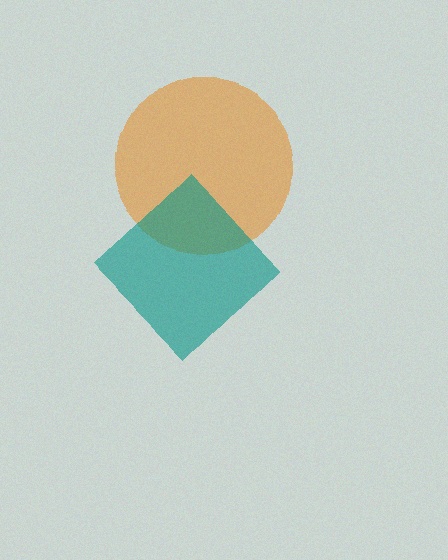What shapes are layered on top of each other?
The layered shapes are: an orange circle, a teal diamond.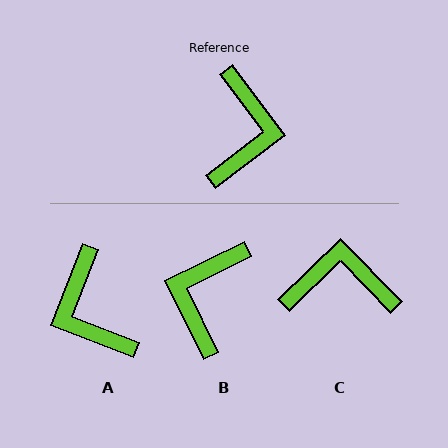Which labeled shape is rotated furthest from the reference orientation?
B, about 169 degrees away.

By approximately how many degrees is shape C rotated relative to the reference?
Approximately 97 degrees counter-clockwise.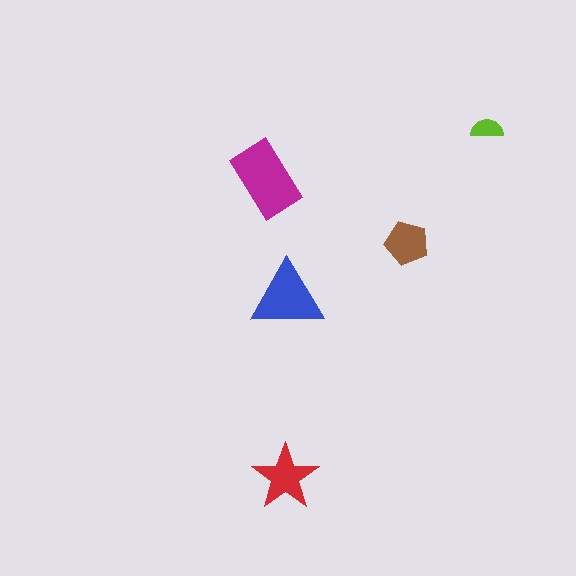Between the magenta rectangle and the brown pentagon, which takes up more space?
The magenta rectangle.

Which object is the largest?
The magenta rectangle.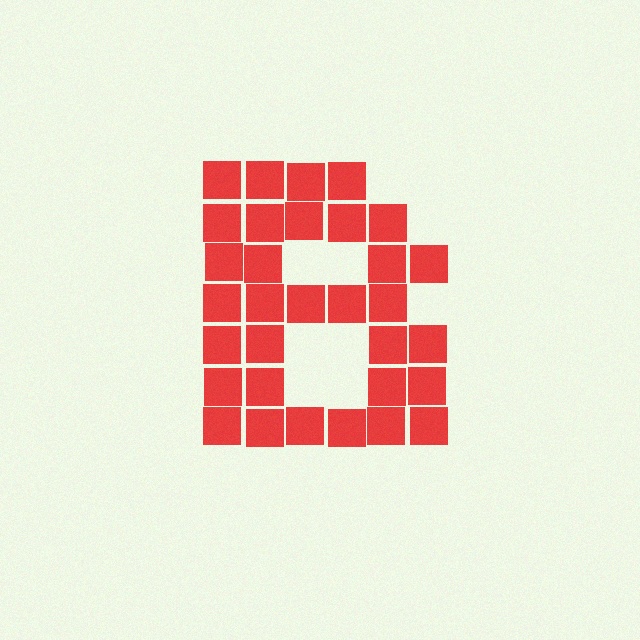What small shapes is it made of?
It is made of small squares.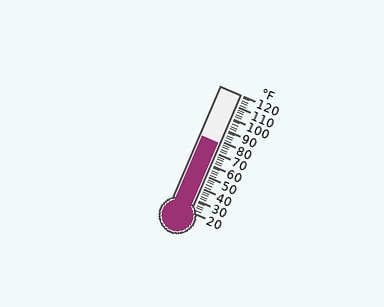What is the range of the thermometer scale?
The thermometer scale ranges from 20°F to 120°F.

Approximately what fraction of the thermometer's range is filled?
The thermometer is filled to approximately 60% of its range.